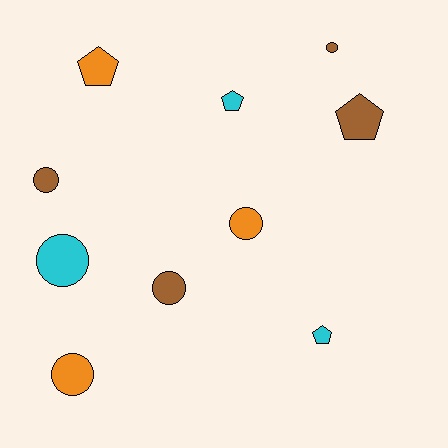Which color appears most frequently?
Brown, with 4 objects.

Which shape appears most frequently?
Circle, with 6 objects.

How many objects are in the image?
There are 10 objects.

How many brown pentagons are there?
There is 1 brown pentagon.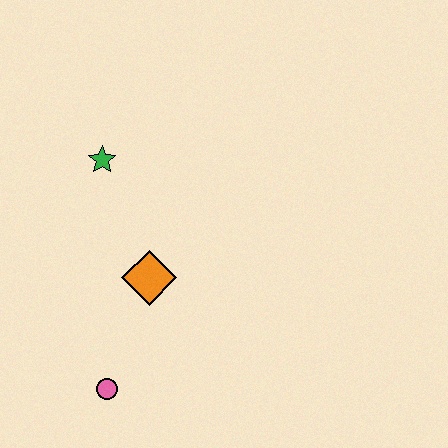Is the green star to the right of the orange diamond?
No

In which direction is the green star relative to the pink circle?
The green star is above the pink circle.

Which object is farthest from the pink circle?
The green star is farthest from the pink circle.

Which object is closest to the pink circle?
The orange diamond is closest to the pink circle.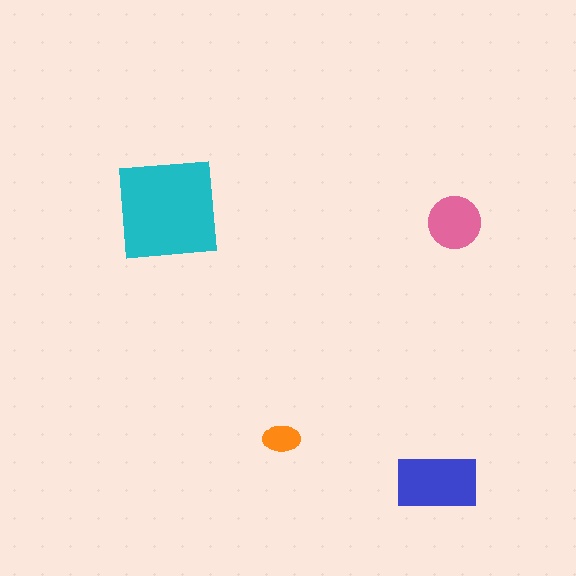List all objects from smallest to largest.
The orange ellipse, the pink circle, the blue rectangle, the cyan square.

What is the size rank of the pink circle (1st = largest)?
3rd.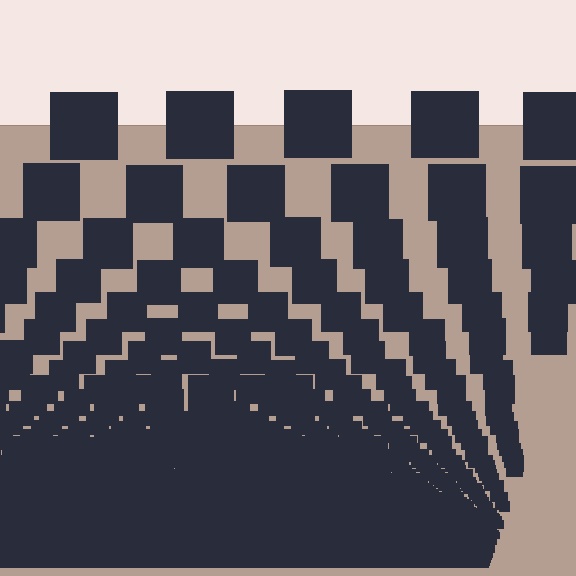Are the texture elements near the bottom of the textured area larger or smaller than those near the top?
Smaller. The gradient is inverted — elements near the bottom are smaller and denser.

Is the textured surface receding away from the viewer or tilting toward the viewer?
The surface appears to tilt toward the viewer. Texture elements get larger and sparser toward the top.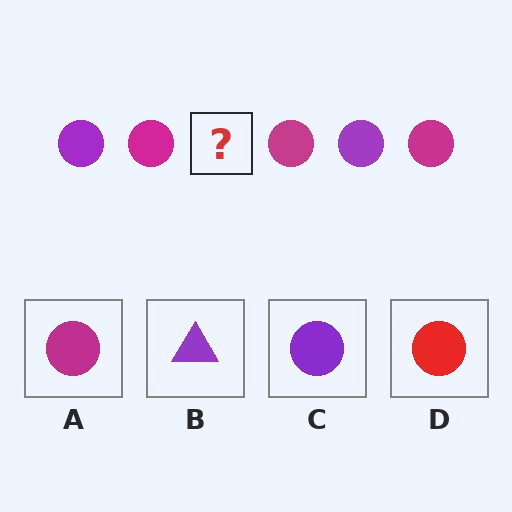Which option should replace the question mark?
Option C.